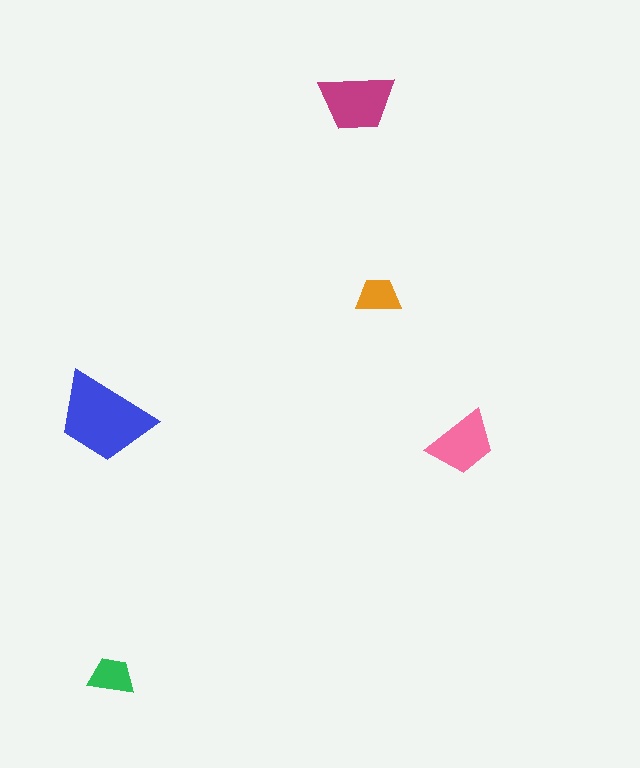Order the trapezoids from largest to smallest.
the blue one, the magenta one, the pink one, the green one, the orange one.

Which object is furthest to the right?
The pink trapezoid is rightmost.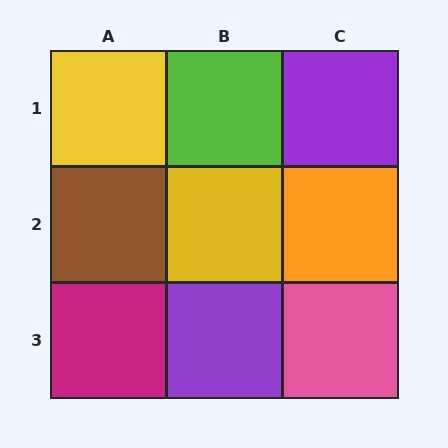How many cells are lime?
1 cell is lime.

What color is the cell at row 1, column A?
Yellow.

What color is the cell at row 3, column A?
Magenta.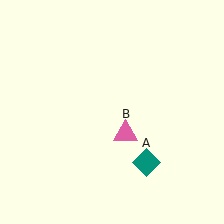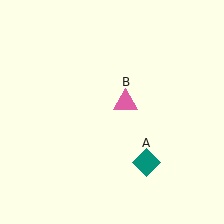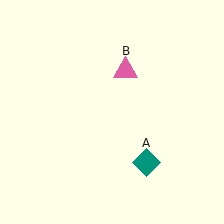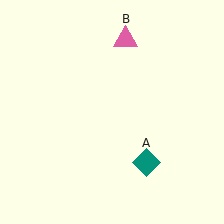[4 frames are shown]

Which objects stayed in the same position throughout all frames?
Teal diamond (object A) remained stationary.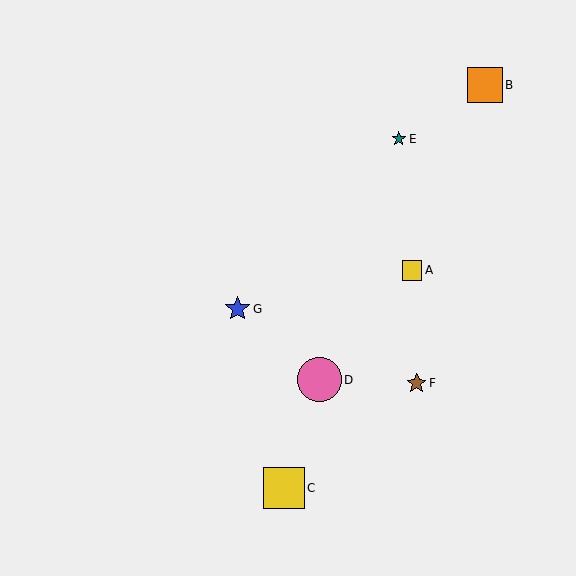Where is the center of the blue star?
The center of the blue star is at (237, 309).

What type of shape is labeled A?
Shape A is a yellow square.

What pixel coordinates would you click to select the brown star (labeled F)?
Click at (417, 383) to select the brown star F.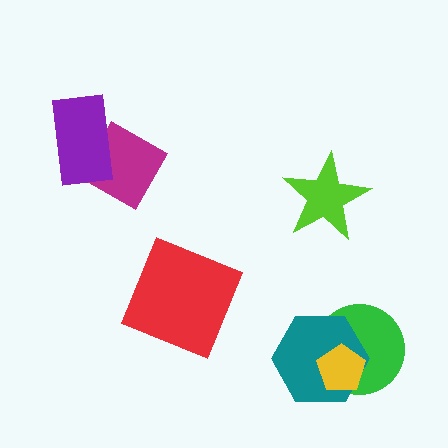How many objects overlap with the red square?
0 objects overlap with the red square.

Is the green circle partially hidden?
Yes, it is partially covered by another shape.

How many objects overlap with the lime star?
0 objects overlap with the lime star.